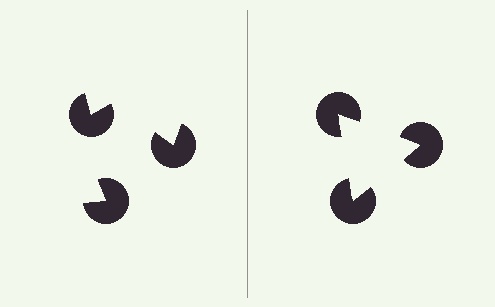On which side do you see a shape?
An illusory triangle appears on the right side. On the left side the wedge cuts are rotated, so no coherent shape forms.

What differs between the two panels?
The pac-man discs are positioned identically on both sides; only the wedge orientations differ. On the right they align to a triangle; on the left they are misaligned.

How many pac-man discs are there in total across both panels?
6 — 3 on each side.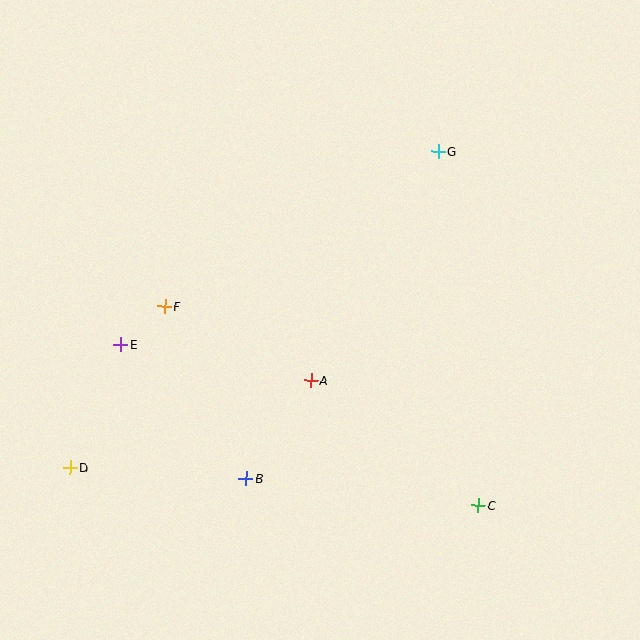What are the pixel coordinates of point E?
Point E is at (120, 344).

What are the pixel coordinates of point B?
Point B is at (246, 478).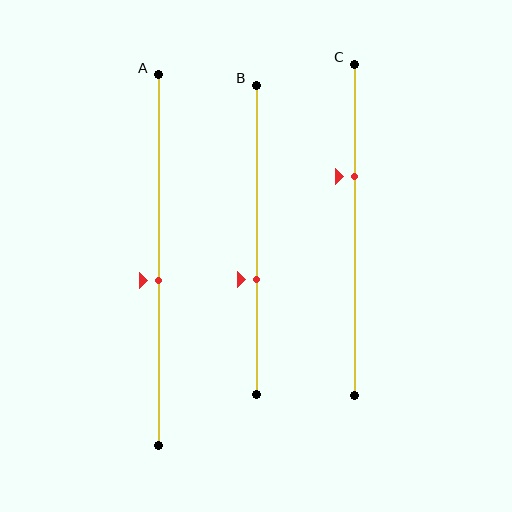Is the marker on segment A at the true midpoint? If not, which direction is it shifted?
No, the marker on segment A is shifted downward by about 5% of the segment length.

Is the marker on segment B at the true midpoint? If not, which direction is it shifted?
No, the marker on segment B is shifted downward by about 13% of the segment length.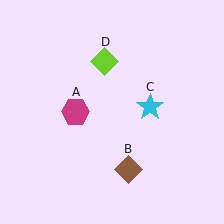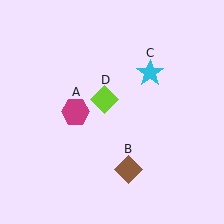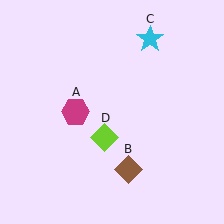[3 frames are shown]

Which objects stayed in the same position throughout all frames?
Magenta hexagon (object A) and brown diamond (object B) remained stationary.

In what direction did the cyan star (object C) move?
The cyan star (object C) moved up.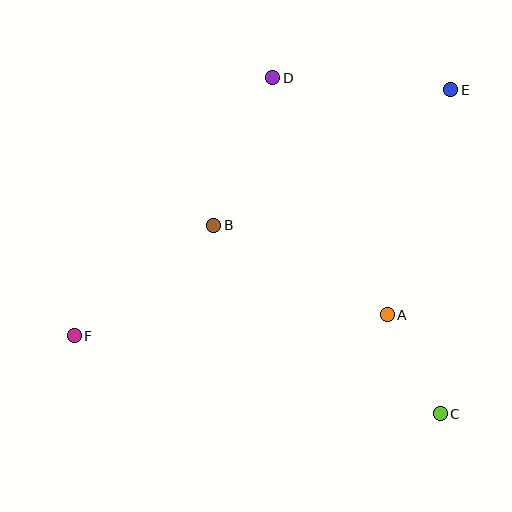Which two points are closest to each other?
Points A and C are closest to each other.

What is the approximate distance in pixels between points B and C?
The distance between B and C is approximately 295 pixels.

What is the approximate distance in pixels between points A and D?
The distance between A and D is approximately 263 pixels.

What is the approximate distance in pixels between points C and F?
The distance between C and F is approximately 375 pixels.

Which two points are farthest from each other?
Points E and F are farthest from each other.